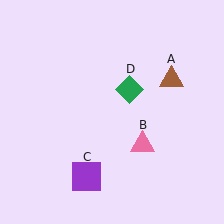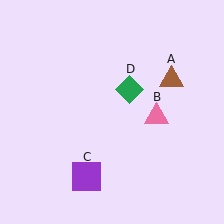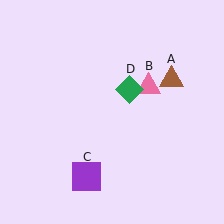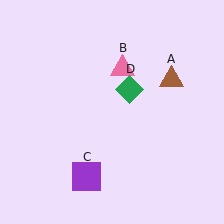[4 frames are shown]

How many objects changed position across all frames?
1 object changed position: pink triangle (object B).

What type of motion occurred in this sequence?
The pink triangle (object B) rotated counterclockwise around the center of the scene.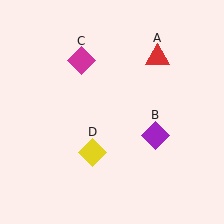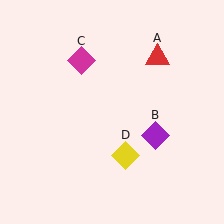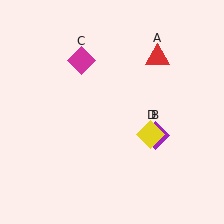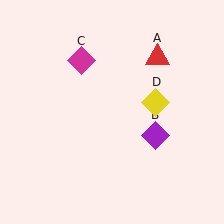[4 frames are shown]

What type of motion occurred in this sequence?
The yellow diamond (object D) rotated counterclockwise around the center of the scene.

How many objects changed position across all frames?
1 object changed position: yellow diamond (object D).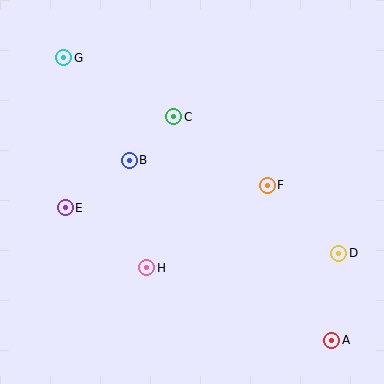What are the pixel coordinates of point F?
Point F is at (267, 185).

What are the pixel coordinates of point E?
Point E is at (65, 208).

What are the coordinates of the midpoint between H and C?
The midpoint between H and C is at (160, 192).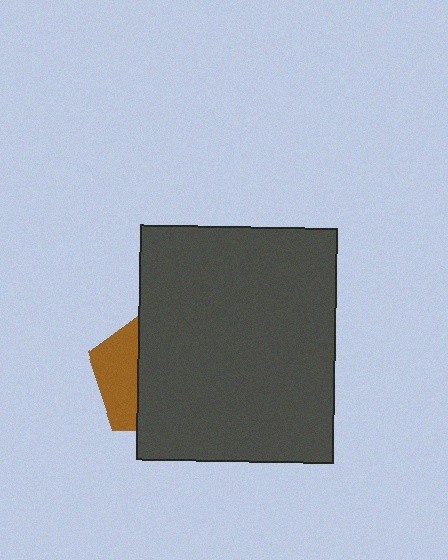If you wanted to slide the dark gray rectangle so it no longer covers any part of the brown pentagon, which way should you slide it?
Slide it right — that is the most direct way to separate the two shapes.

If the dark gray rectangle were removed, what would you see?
You would see the complete brown pentagon.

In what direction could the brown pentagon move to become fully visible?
The brown pentagon could move left. That would shift it out from behind the dark gray rectangle entirely.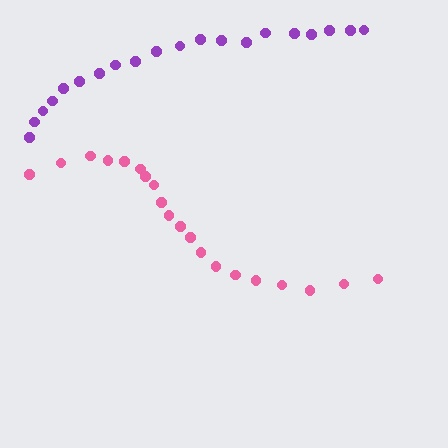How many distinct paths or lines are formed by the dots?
There are 2 distinct paths.